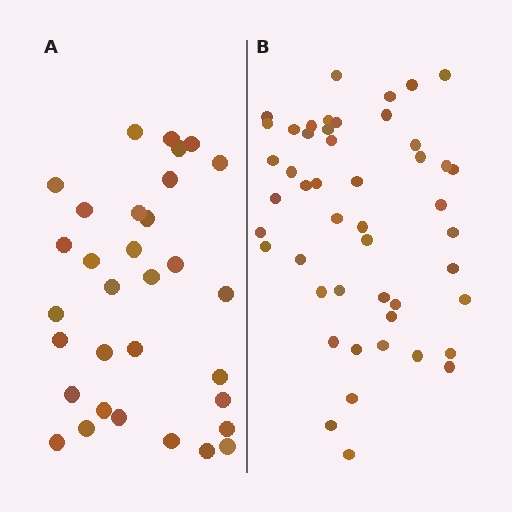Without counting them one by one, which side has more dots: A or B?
Region B (the right region) has more dots.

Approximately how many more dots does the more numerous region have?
Region B has approximately 15 more dots than region A.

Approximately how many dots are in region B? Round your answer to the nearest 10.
About 50 dots. (The exact count is 48, which rounds to 50.)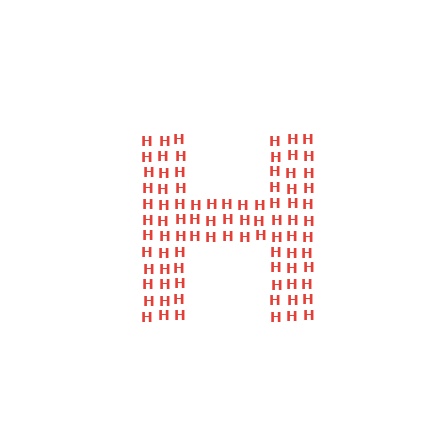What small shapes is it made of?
It is made of small letter H's.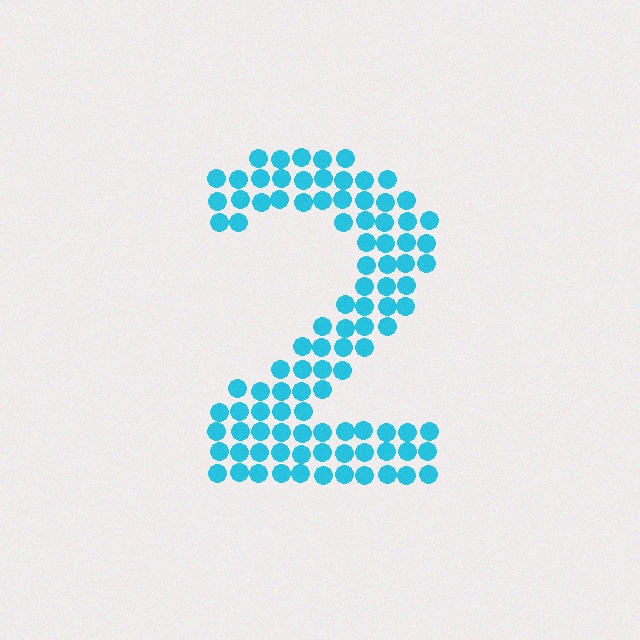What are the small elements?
The small elements are circles.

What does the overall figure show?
The overall figure shows the digit 2.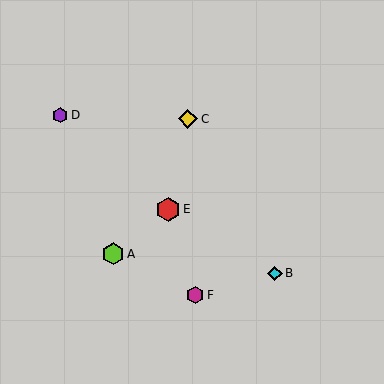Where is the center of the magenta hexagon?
The center of the magenta hexagon is at (195, 295).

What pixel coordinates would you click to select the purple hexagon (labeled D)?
Click at (60, 115) to select the purple hexagon D.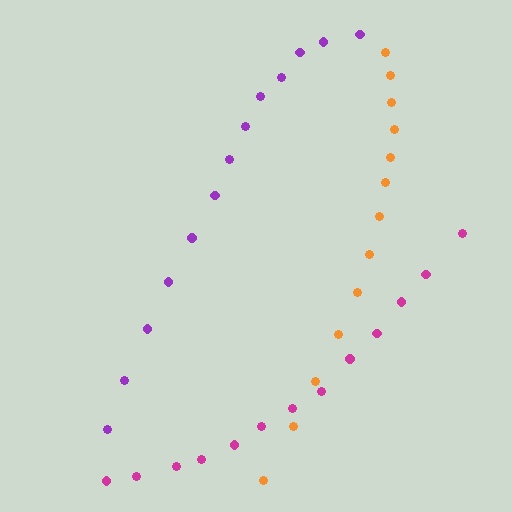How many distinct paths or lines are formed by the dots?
There are 3 distinct paths.